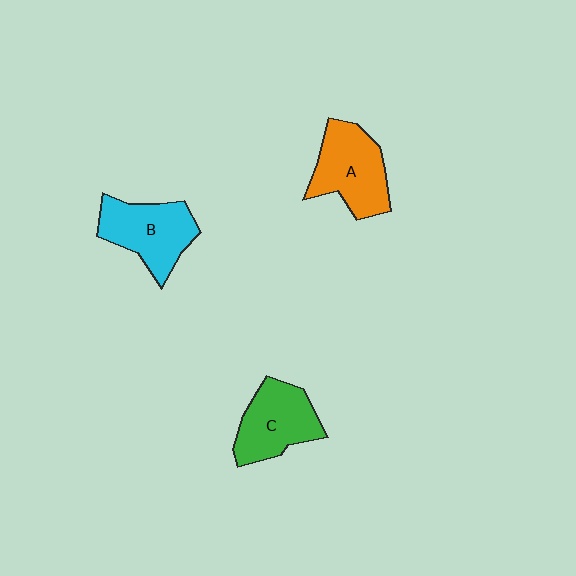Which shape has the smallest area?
Shape C (green).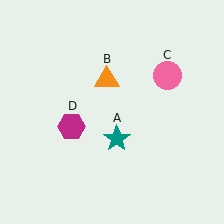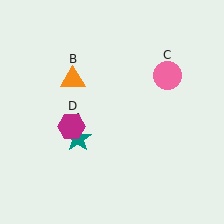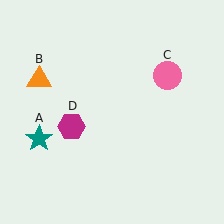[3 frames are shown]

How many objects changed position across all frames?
2 objects changed position: teal star (object A), orange triangle (object B).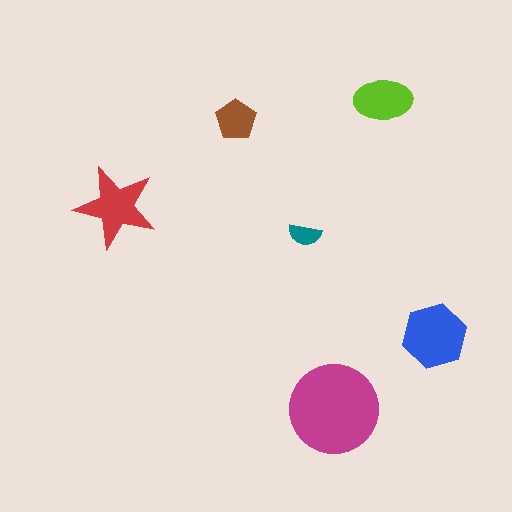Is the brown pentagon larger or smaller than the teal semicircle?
Larger.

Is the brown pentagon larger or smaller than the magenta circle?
Smaller.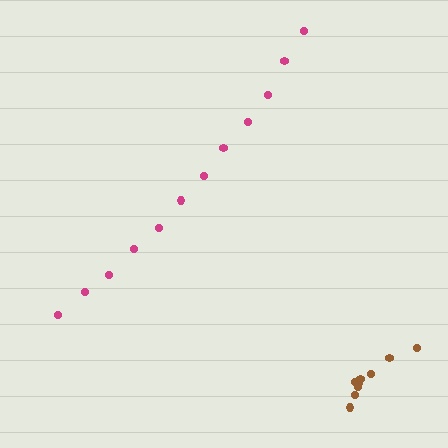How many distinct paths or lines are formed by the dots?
There are 2 distinct paths.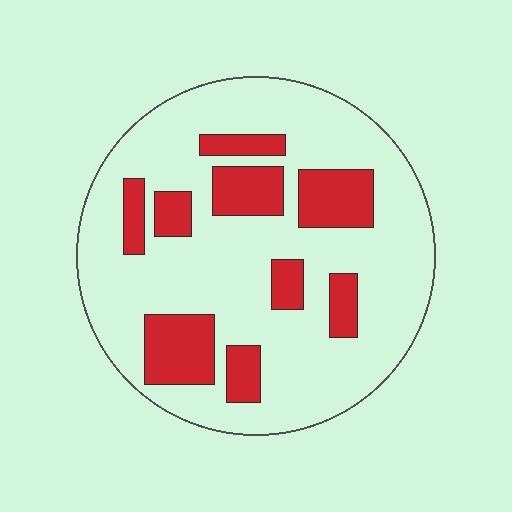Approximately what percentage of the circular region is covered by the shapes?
Approximately 25%.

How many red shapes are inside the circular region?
9.